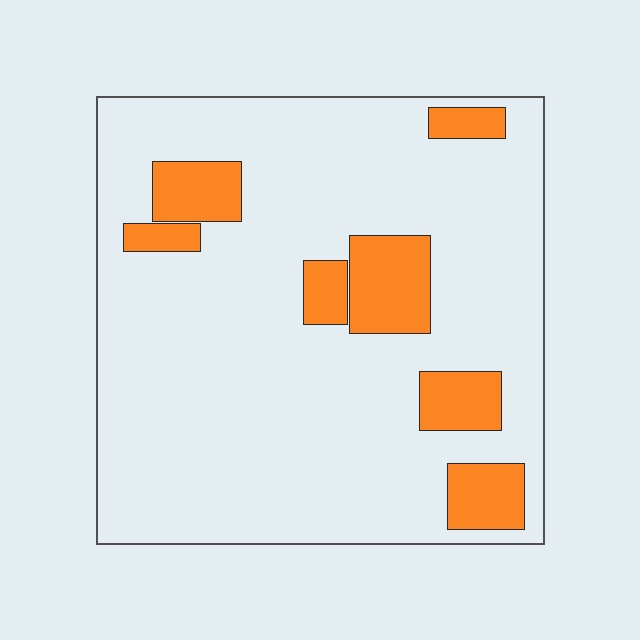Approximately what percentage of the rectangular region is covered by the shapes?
Approximately 15%.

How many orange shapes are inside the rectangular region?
7.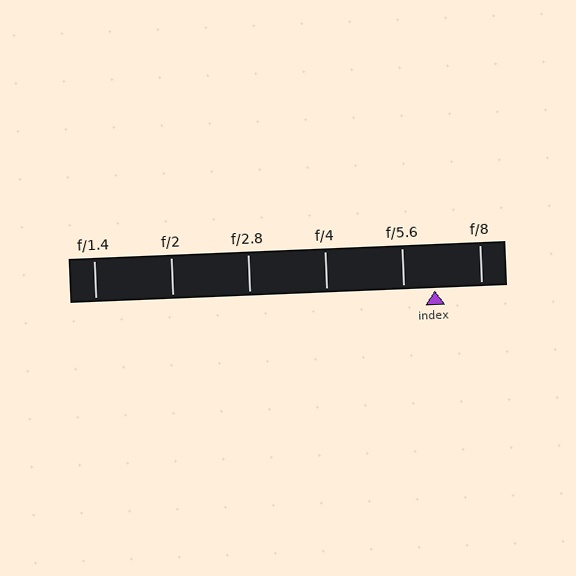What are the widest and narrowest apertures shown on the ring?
The widest aperture shown is f/1.4 and the narrowest is f/8.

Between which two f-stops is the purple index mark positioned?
The index mark is between f/5.6 and f/8.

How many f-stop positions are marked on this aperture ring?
There are 6 f-stop positions marked.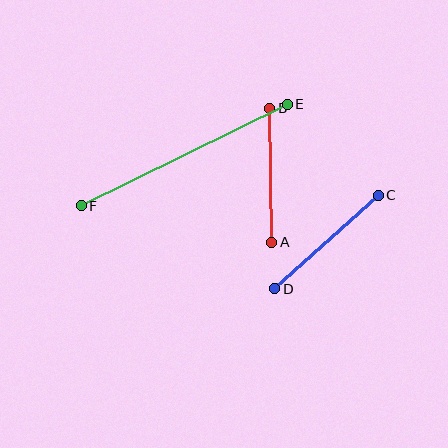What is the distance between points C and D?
The distance is approximately 139 pixels.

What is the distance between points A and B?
The distance is approximately 134 pixels.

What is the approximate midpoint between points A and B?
The midpoint is at approximately (271, 175) pixels.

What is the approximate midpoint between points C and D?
The midpoint is at approximately (326, 242) pixels.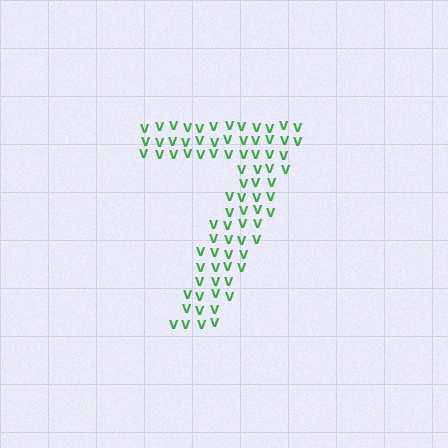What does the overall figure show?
The overall figure shows the digit 7.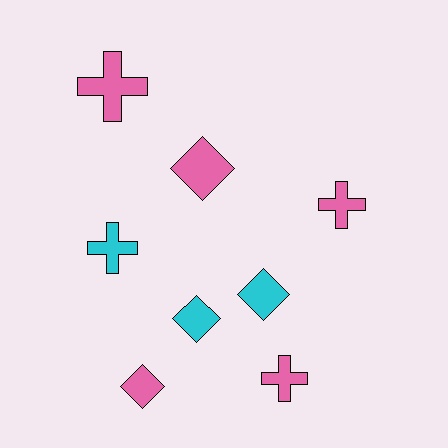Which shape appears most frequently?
Diamond, with 4 objects.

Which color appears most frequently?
Pink, with 5 objects.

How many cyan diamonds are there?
There are 2 cyan diamonds.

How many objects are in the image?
There are 8 objects.